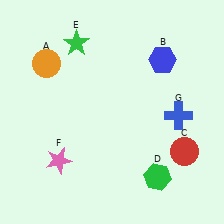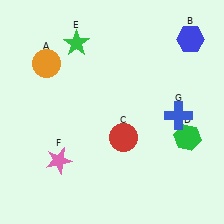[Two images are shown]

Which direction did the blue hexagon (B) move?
The blue hexagon (B) moved right.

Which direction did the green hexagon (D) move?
The green hexagon (D) moved up.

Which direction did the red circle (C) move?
The red circle (C) moved left.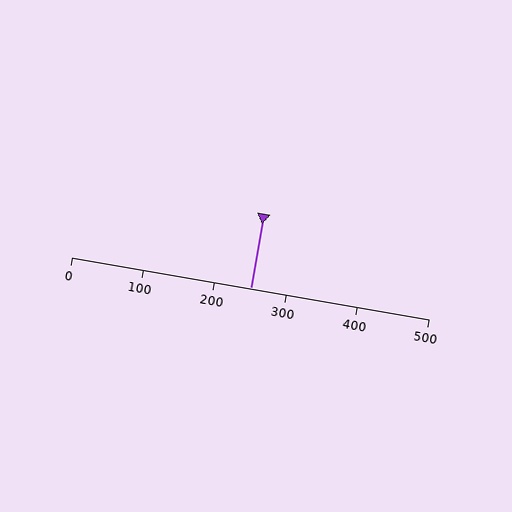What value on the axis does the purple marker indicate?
The marker indicates approximately 250.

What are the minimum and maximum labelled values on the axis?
The axis runs from 0 to 500.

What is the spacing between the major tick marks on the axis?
The major ticks are spaced 100 apart.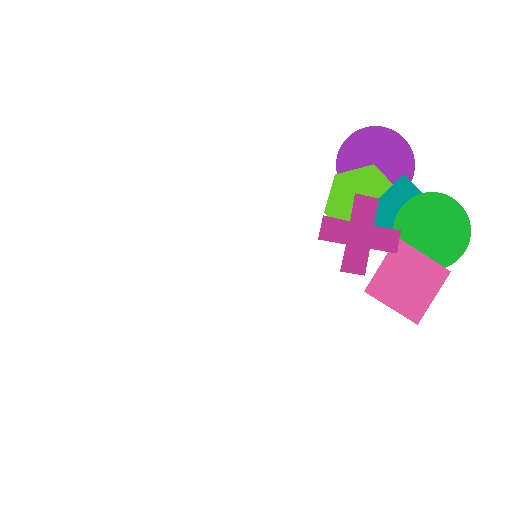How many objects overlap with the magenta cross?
3 objects overlap with the magenta cross.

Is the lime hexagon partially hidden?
Yes, it is partially covered by another shape.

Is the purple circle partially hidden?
Yes, it is partially covered by another shape.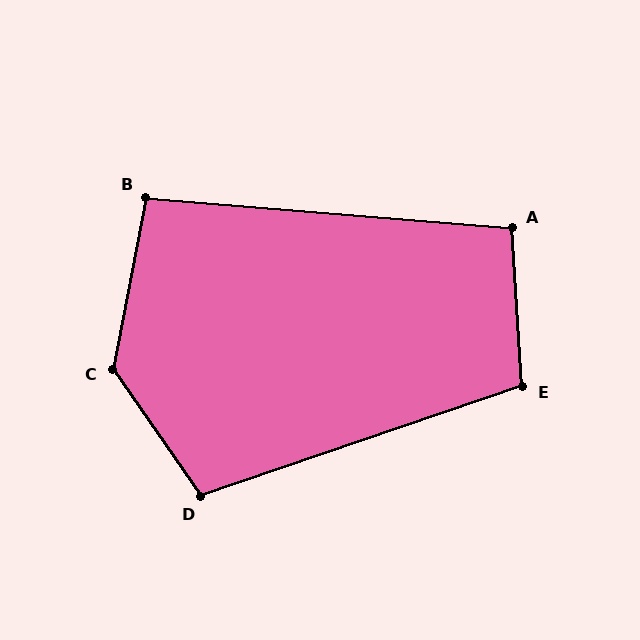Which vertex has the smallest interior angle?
B, at approximately 96 degrees.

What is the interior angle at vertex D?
Approximately 106 degrees (obtuse).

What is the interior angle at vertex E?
Approximately 105 degrees (obtuse).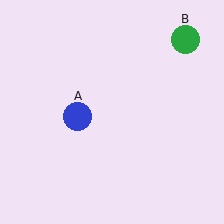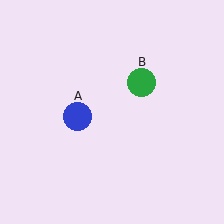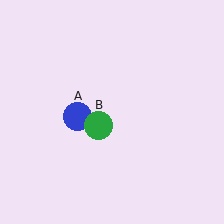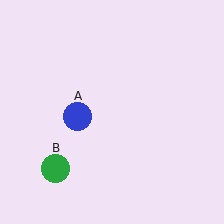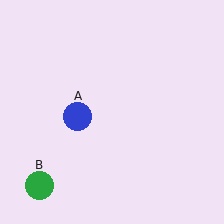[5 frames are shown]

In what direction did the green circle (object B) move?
The green circle (object B) moved down and to the left.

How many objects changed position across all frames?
1 object changed position: green circle (object B).